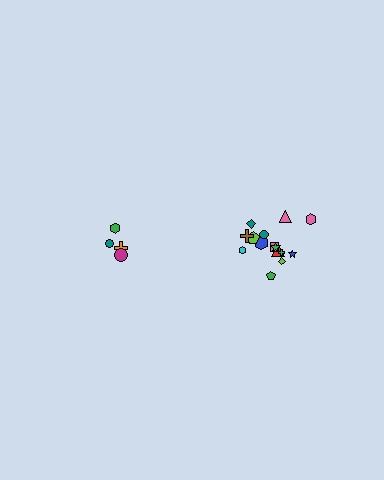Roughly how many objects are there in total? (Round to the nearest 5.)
Roughly 20 objects in total.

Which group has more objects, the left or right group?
The right group.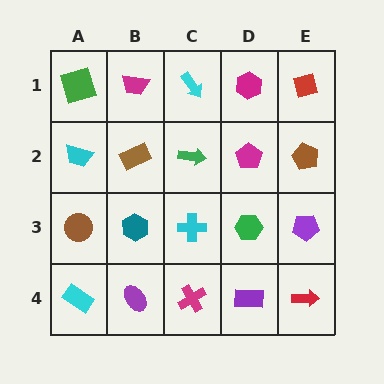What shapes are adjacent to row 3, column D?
A magenta pentagon (row 2, column D), a purple rectangle (row 4, column D), a cyan cross (row 3, column C), a purple pentagon (row 3, column E).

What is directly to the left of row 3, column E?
A green hexagon.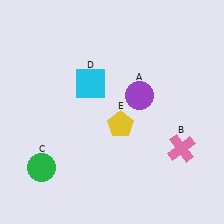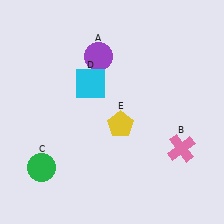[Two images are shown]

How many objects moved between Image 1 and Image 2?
1 object moved between the two images.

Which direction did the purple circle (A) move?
The purple circle (A) moved left.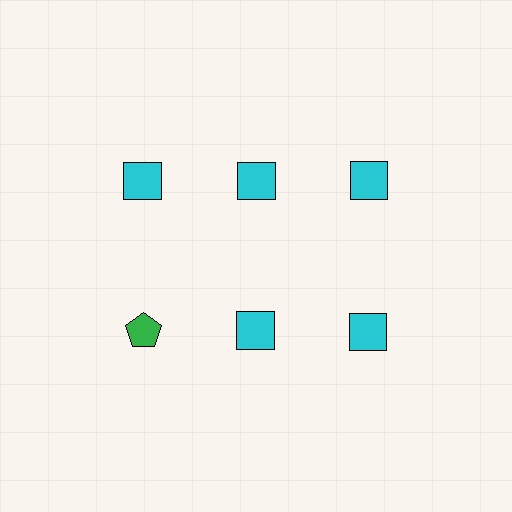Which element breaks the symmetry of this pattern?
The green pentagon in the second row, leftmost column breaks the symmetry. All other shapes are cyan squares.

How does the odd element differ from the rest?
It differs in both color (green instead of cyan) and shape (pentagon instead of square).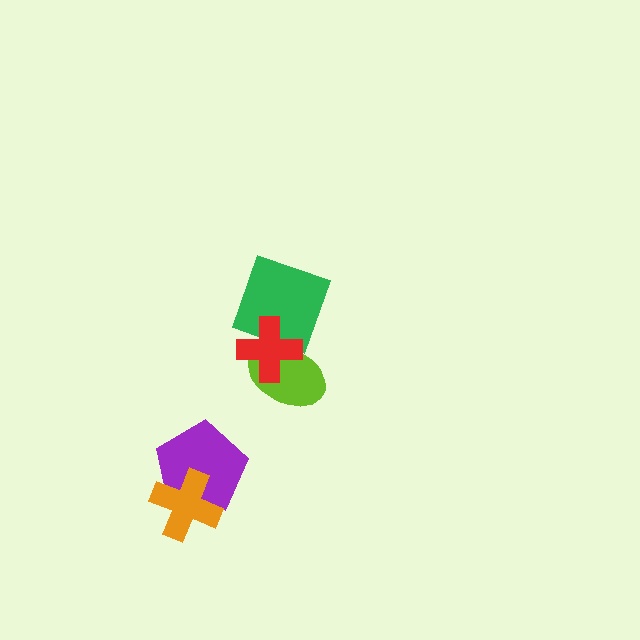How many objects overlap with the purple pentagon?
1 object overlaps with the purple pentagon.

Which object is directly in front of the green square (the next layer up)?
The lime ellipse is directly in front of the green square.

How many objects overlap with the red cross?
2 objects overlap with the red cross.